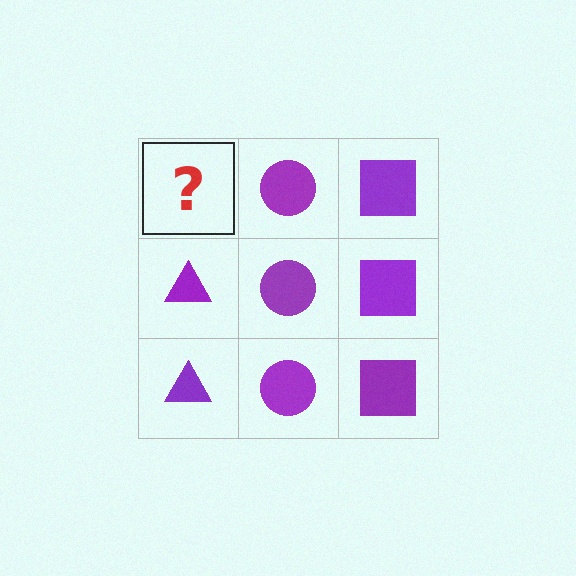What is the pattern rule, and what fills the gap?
The rule is that each column has a consistent shape. The gap should be filled with a purple triangle.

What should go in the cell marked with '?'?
The missing cell should contain a purple triangle.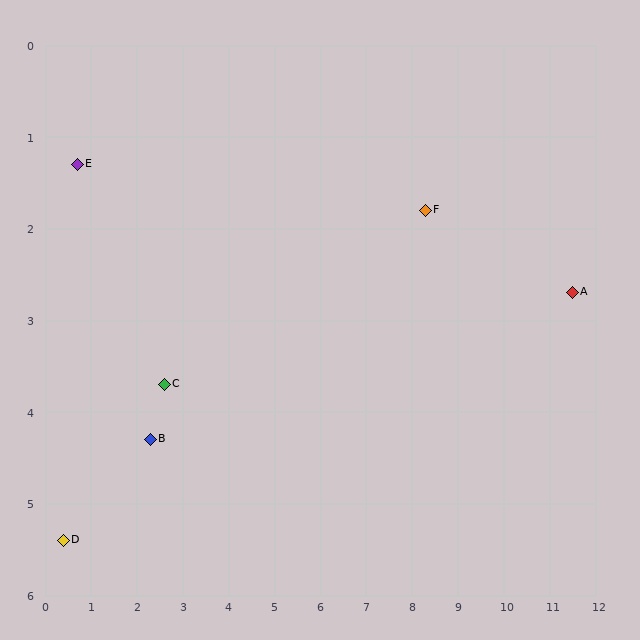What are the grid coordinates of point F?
Point F is at approximately (8.3, 1.8).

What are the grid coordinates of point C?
Point C is at approximately (2.6, 3.7).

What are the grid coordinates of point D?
Point D is at approximately (0.4, 5.4).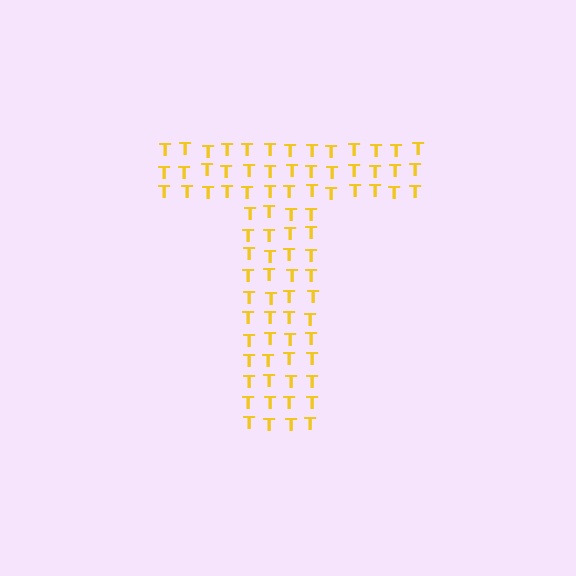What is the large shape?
The large shape is the letter T.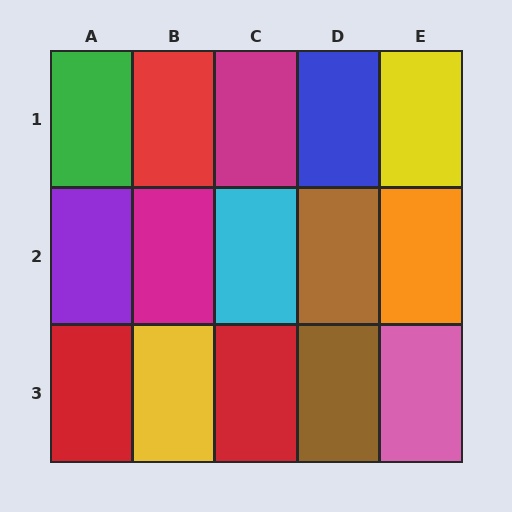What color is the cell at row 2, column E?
Orange.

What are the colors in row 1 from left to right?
Green, red, magenta, blue, yellow.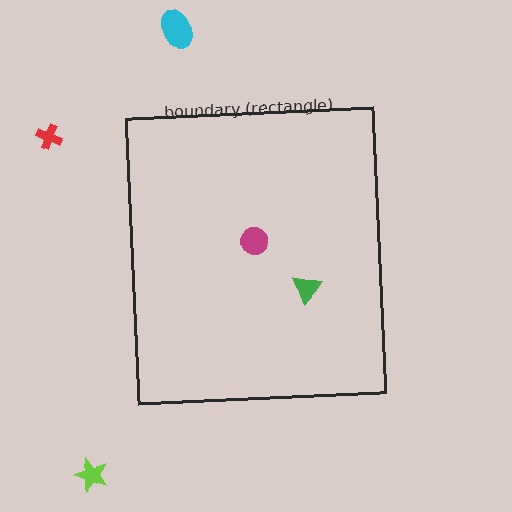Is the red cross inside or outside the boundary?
Outside.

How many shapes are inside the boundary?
2 inside, 3 outside.